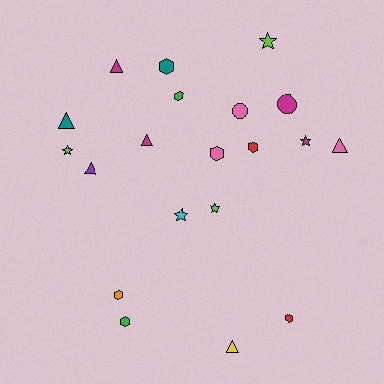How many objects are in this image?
There are 20 objects.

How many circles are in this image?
There are 2 circles.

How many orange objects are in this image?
There is 1 orange object.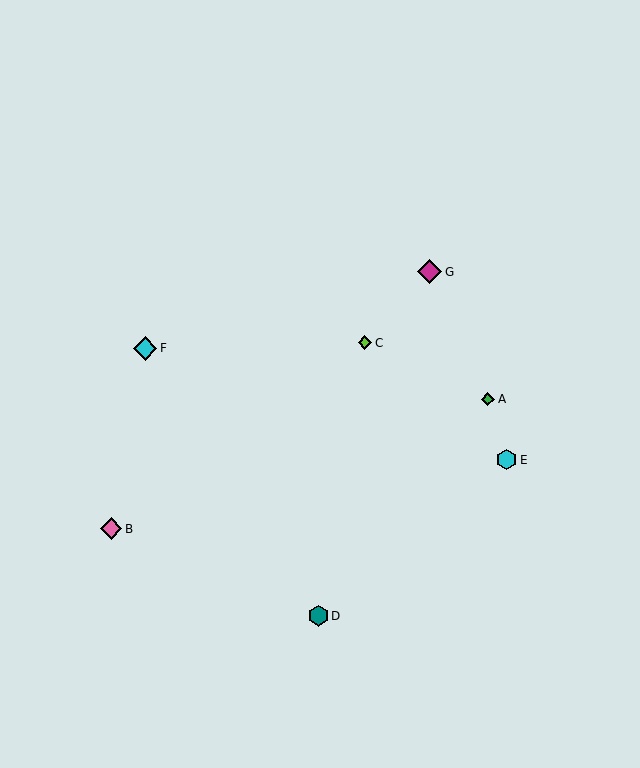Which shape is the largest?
The magenta diamond (labeled G) is the largest.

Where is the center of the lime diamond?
The center of the lime diamond is at (365, 343).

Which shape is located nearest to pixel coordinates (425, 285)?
The magenta diamond (labeled G) at (430, 272) is nearest to that location.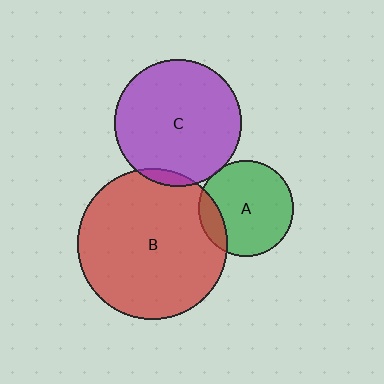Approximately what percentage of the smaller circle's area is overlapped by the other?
Approximately 5%.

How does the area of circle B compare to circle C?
Approximately 1.4 times.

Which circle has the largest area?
Circle B (red).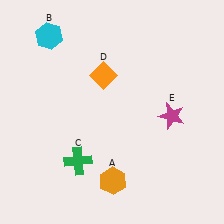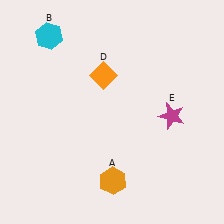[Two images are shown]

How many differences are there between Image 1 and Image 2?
There is 1 difference between the two images.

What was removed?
The green cross (C) was removed in Image 2.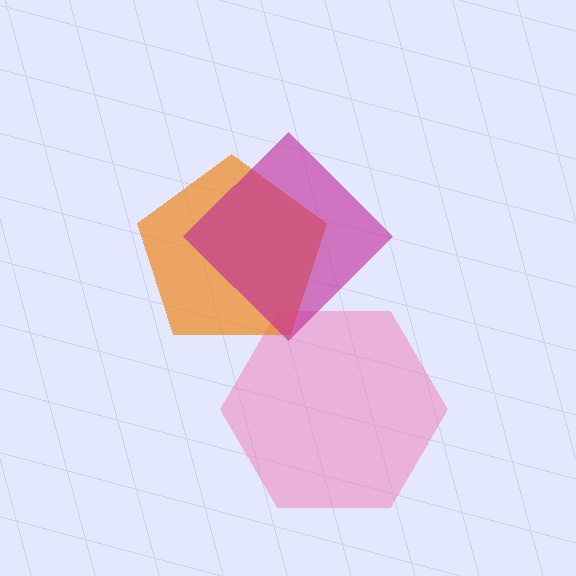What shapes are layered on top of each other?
The layered shapes are: a pink hexagon, an orange pentagon, a magenta diamond.